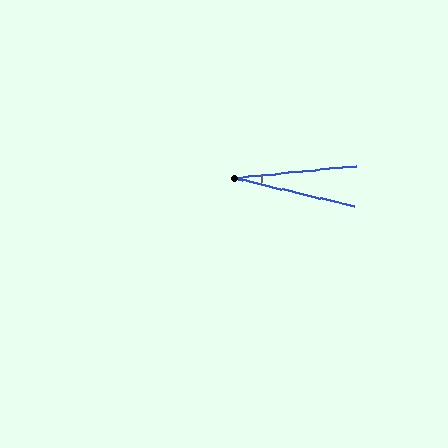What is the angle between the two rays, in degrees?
Approximately 19 degrees.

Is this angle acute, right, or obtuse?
It is acute.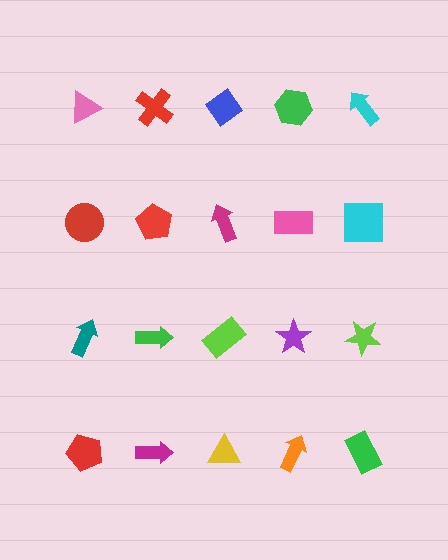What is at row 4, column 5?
A green rectangle.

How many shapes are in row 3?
5 shapes.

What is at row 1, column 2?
A red cross.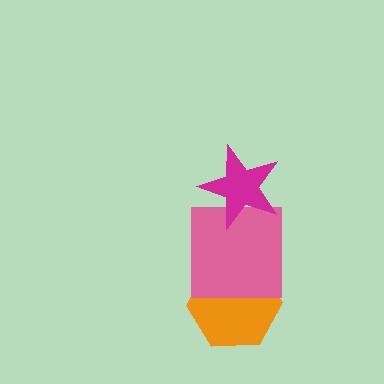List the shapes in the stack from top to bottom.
From top to bottom: the magenta star, the pink square, the orange hexagon.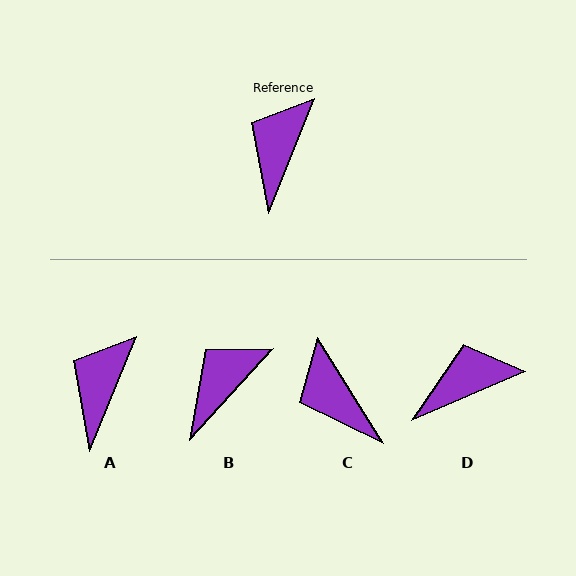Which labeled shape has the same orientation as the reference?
A.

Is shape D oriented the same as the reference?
No, it is off by about 45 degrees.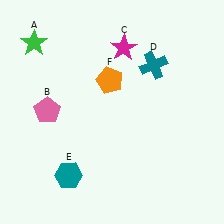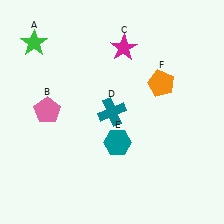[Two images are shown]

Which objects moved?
The objects that moved are: the teal cross (D), the teal hexagon (E), the orange pentagon (F).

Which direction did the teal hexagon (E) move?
The teal hexagon (E) moved right.